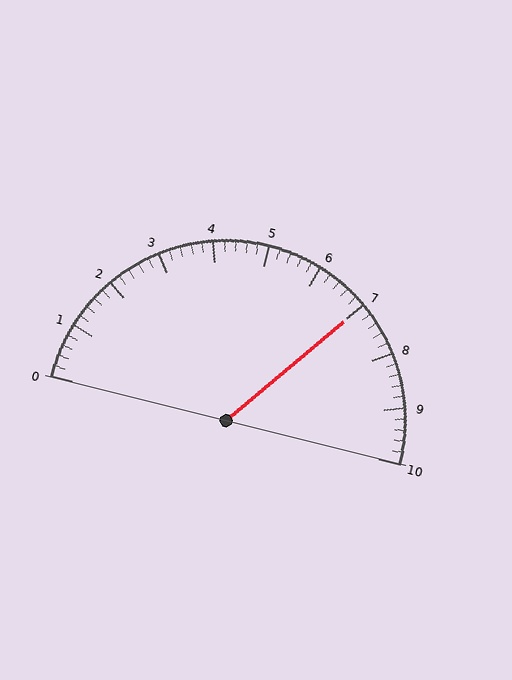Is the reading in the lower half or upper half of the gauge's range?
The reading is in the upper half of the range (0 to 10).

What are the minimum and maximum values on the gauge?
The gauge ranges from 0 to 10.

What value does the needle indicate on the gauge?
The needle indicates approximately 7.0.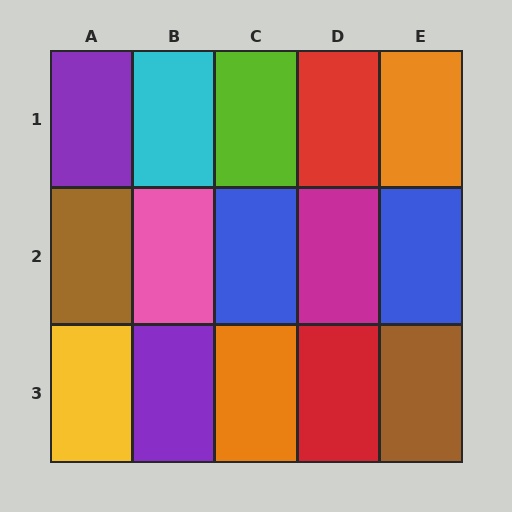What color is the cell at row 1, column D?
Red.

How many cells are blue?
2 cells are blue.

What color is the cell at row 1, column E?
Orange.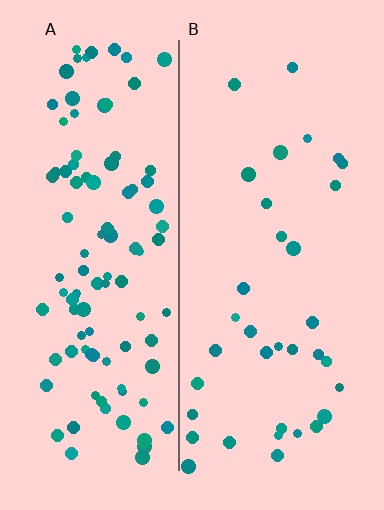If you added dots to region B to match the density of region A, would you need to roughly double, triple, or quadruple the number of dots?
Approximately triple.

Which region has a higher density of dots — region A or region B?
A (the left).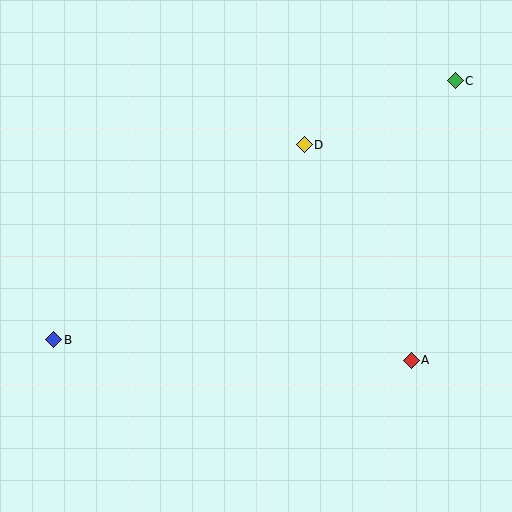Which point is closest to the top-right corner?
Point C is closest to the top-right corner.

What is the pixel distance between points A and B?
The distance between A and B is 358 pixels.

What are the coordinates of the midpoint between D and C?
The midpoint between D and C is at (380, 113).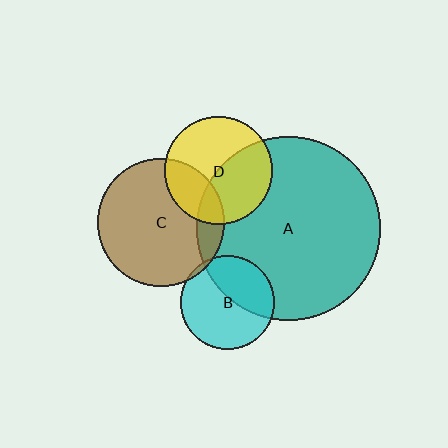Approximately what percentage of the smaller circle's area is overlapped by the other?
Approximately 45%.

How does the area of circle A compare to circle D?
Approximately 2.9 times.